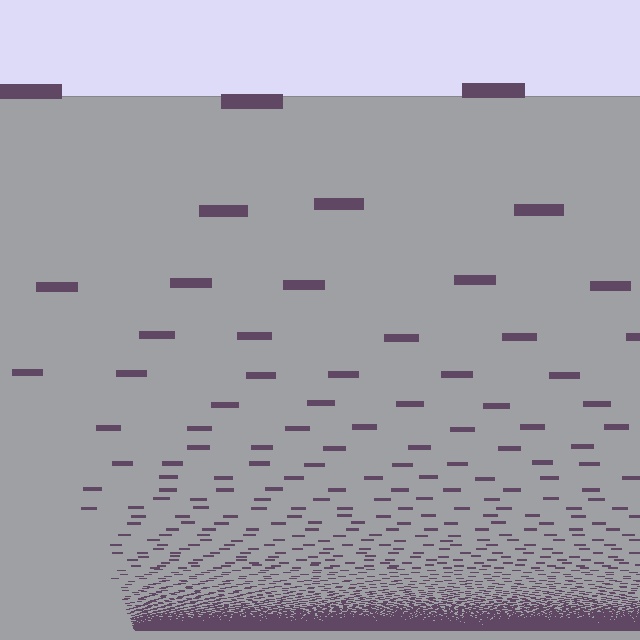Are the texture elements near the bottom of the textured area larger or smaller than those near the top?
Smaller. The gradient is inverted — elements near the bottom are smaller and denser.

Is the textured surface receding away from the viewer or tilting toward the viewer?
The surface appears to tilt toward the viewer. Texture elements get larger and sparser toward the top.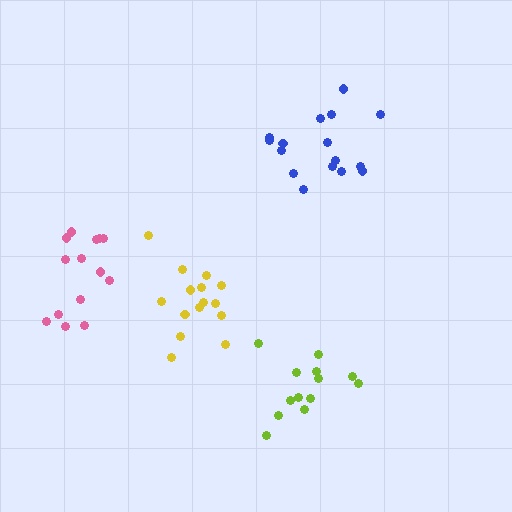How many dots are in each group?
Group 1: 13 dots, Group 2: 15 dots, Group 3: 16 dots, Group 4: 14 dots (58 total).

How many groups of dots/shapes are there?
There are 4 groups.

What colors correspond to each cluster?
The clusters are colored: lime, yellow, blue, pink.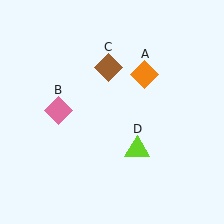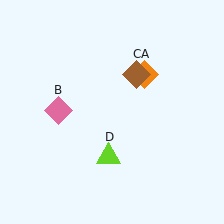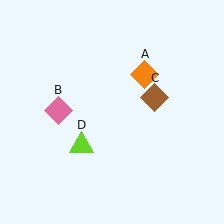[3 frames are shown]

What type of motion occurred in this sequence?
The brown diamond (object C), lime triangle (object D) rotated clockwise around the center of the scene.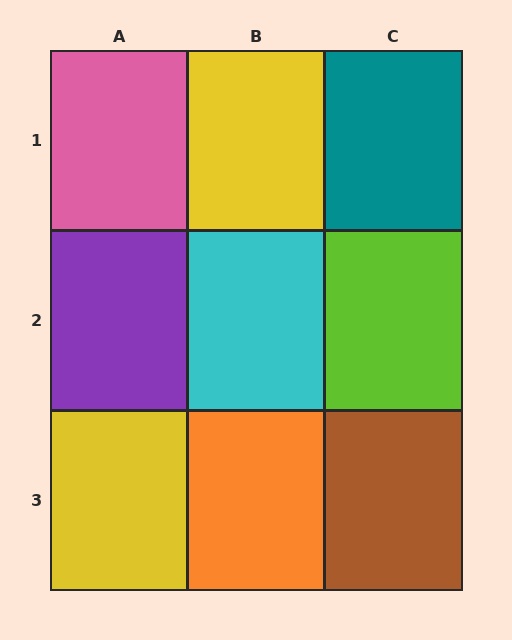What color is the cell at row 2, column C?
Lime.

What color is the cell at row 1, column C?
Teal.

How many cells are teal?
1 cell is teal.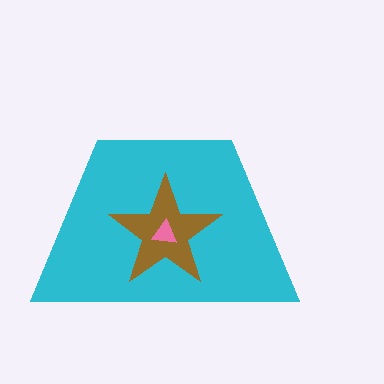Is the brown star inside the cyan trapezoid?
Yes.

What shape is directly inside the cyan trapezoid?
The brown star.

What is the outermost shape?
The cyan trapezoid.